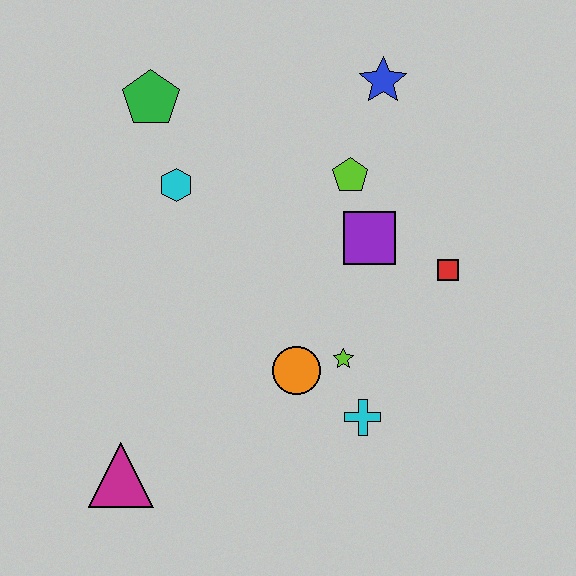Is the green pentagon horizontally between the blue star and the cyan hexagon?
No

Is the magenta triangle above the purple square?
No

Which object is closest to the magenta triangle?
The orange circle is closest to the magenta triangle.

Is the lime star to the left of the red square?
Yes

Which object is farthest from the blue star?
The magenta triangle is farthest from the blue star.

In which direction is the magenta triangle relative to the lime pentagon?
The magenta triangle is below the lime pentagon.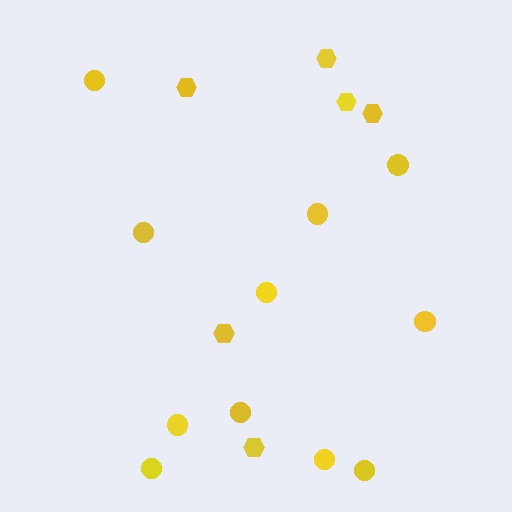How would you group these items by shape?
There are 2 groups: one group of hexagons (6) and one group of circles (11).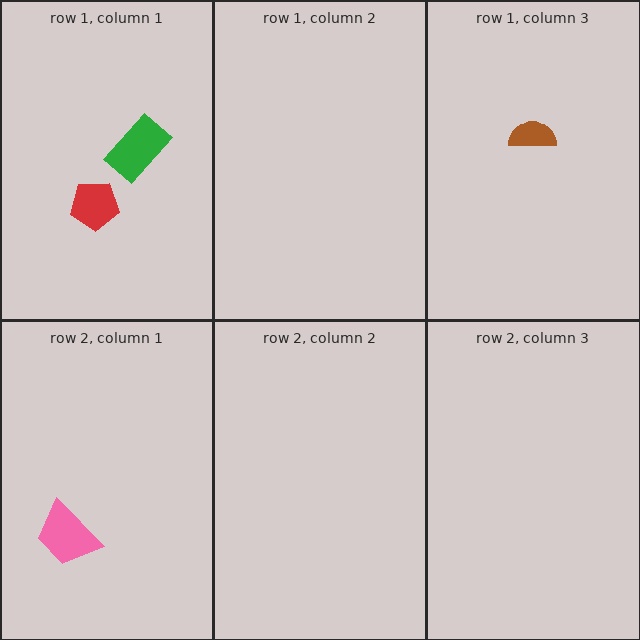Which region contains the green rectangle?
The row 1, column 1 region.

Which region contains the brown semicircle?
The row 1, column 3 region.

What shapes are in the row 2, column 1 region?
The pink trapezoid.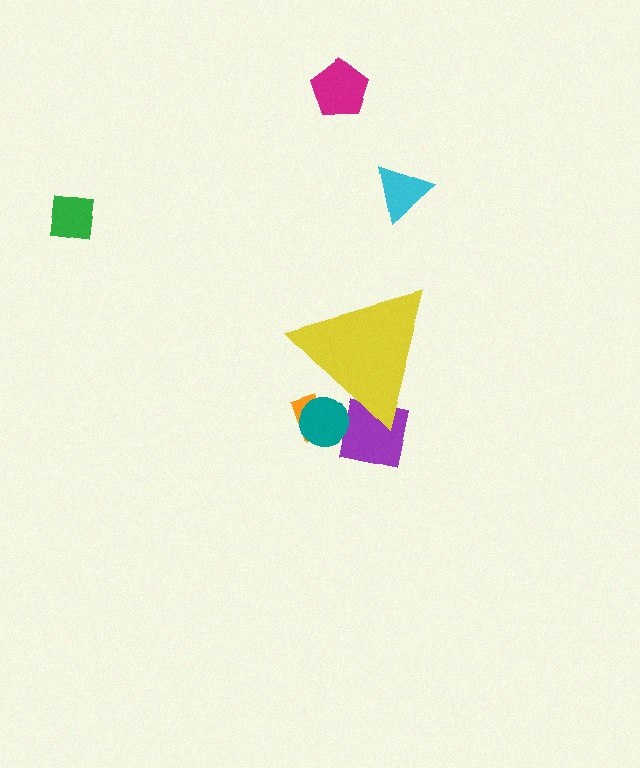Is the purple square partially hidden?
Yes, the purple square is partially hidden behind the yellow triangle.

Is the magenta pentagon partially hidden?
No, the magenta pentagon is fully visible.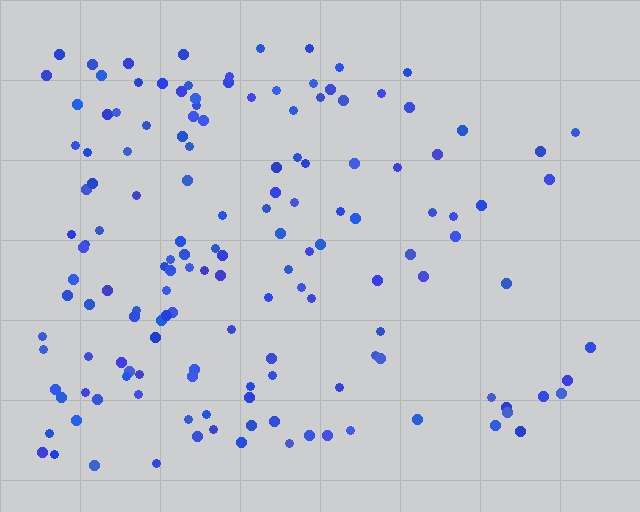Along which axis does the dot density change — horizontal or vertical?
Horizontal.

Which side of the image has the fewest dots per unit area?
The right.